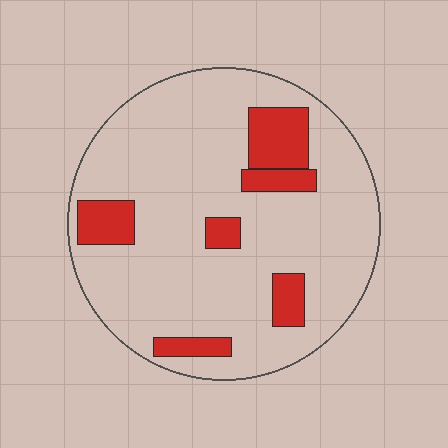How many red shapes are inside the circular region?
6.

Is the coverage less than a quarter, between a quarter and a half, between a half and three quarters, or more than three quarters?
Less than a quarter.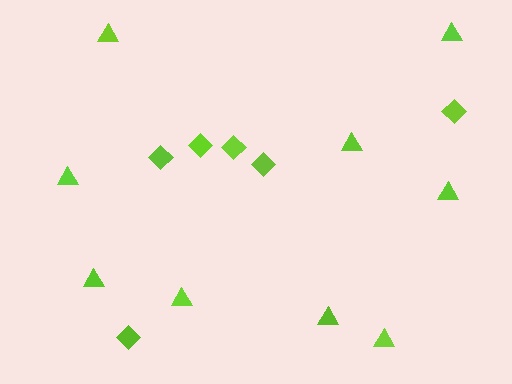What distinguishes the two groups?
There are 2 groups: one group of diamonds (6) and one group of triangles (9).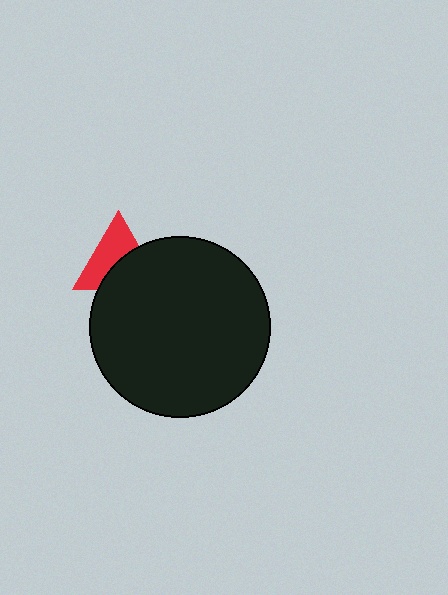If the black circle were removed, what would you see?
You would see the complete red triangle.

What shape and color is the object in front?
The object in front is a black circle.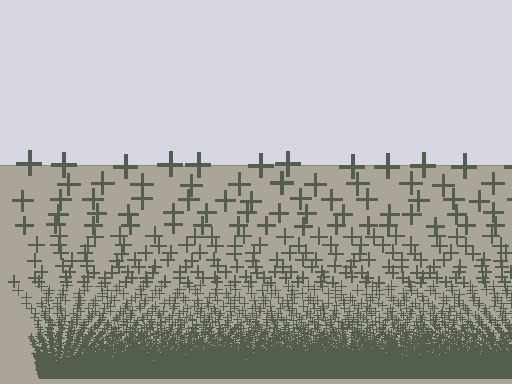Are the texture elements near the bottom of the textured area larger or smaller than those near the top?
Smaller. The gradient is inverted — elements near the bottom are smaller and denser.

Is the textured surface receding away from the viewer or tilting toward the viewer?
The surface appears to tilt toward the viewer. Texture elements get larger and sparser toward the top.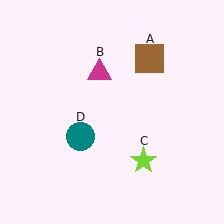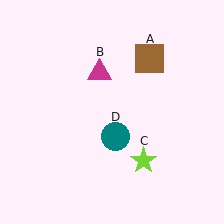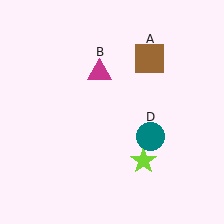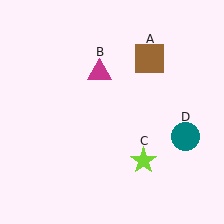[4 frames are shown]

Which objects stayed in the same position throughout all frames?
Brown square (object A) and magenta triangle (object B) and lime star (object C) remained stationary.